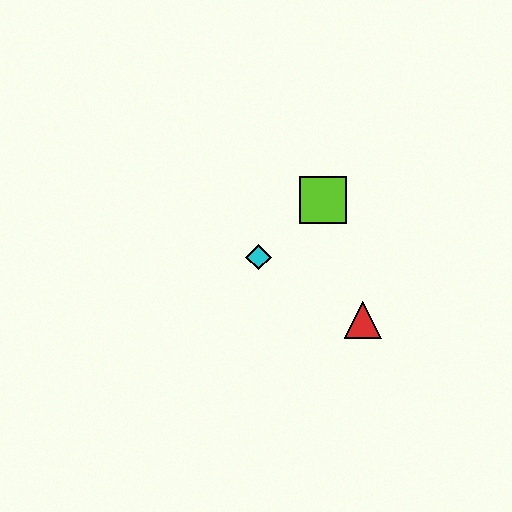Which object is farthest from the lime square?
The red triangle is farthest from the lime square.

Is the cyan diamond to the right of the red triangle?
No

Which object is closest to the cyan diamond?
The lime square is closest to the cyan diamond.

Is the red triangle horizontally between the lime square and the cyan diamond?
No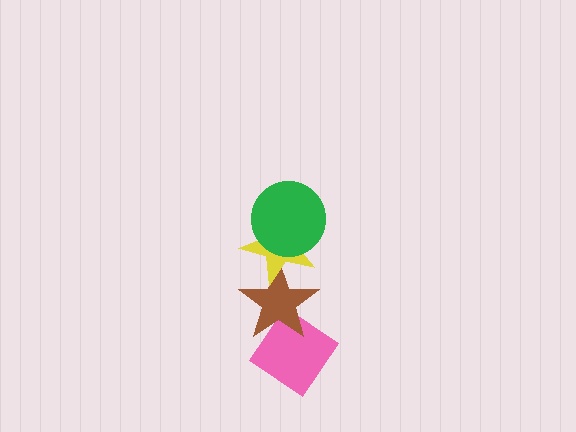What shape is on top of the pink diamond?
The brown star is on top of the pink diamond.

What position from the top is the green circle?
The green circle is 1st from the top.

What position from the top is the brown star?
The brown star is 3rd from the top.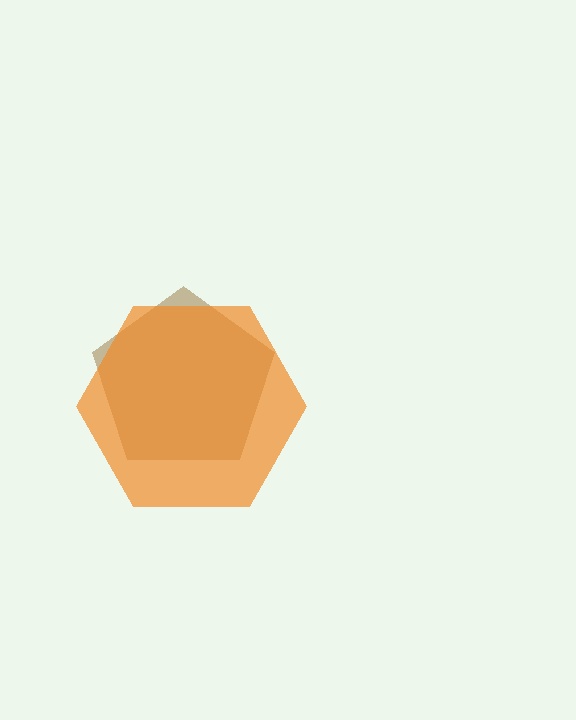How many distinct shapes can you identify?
There are 2 distinct shapes: a brown pentagon, an orange hexagon.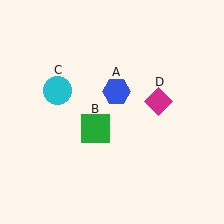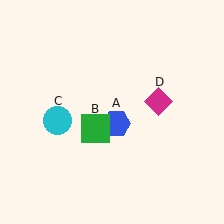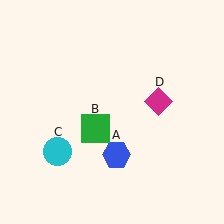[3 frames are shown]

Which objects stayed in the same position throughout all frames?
Green square (object B) and magenta diamond (object D) remained stationary.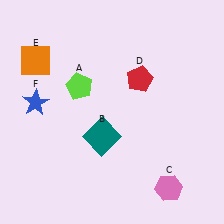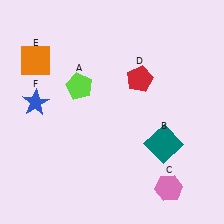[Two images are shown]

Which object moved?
The teal square (B) moved right.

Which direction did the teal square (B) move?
The teal square (B) moved right.